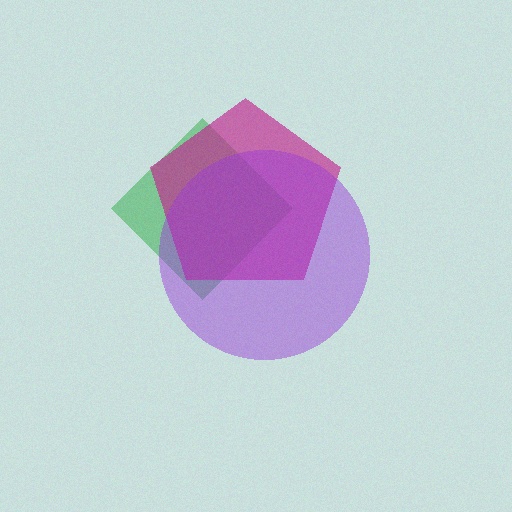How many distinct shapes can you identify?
There are 3 distinct shapes: a green diamond, a magenta pentagon, a purple circle.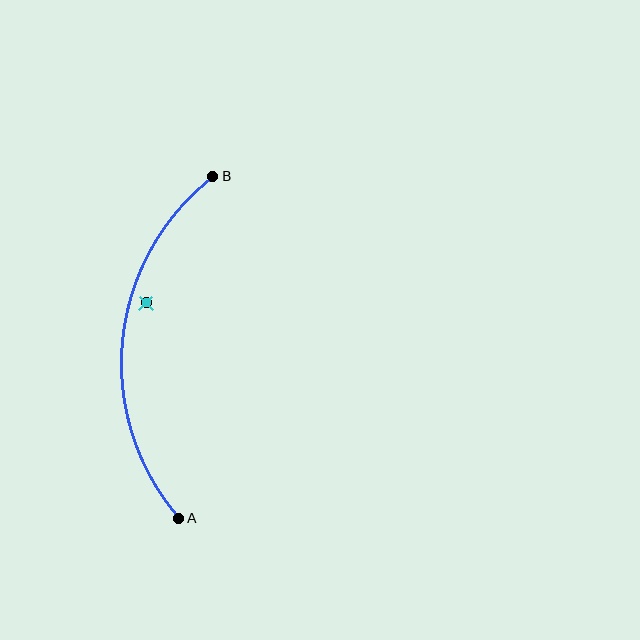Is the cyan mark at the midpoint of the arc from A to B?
No — the cyan mark does not lie on the arc at all. It sits slightly inside the curve.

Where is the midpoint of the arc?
The arc midpoint is the point on the curve farthest from the straight line joining A and B. It sits to the left of that line.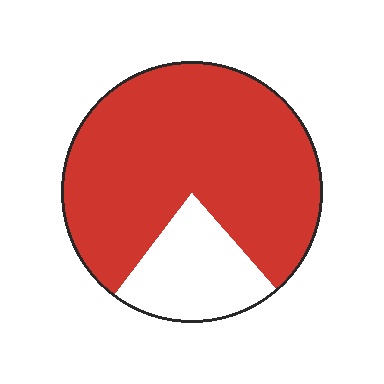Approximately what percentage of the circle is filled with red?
Approximately 80%.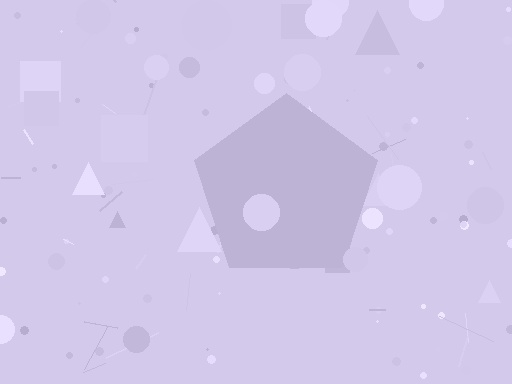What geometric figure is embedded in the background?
A pentagon is embedded in the background.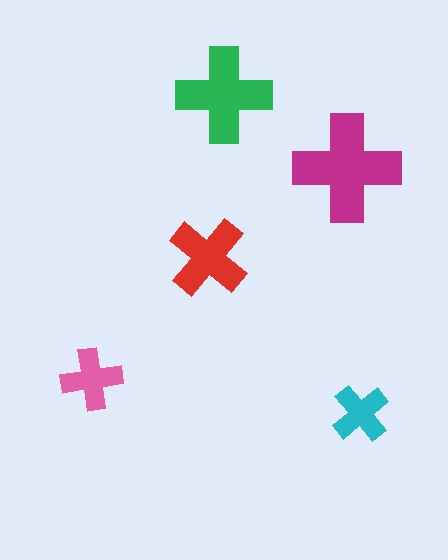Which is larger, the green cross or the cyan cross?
The green one.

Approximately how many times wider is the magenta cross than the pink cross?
About 2 times wider.